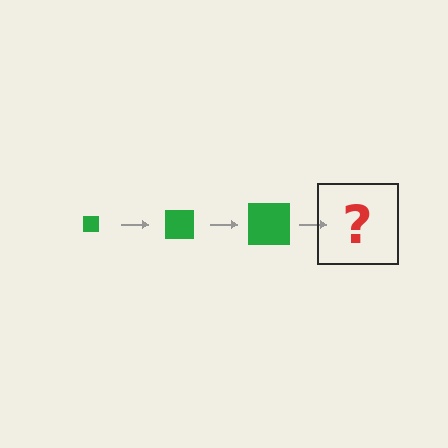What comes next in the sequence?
The next element should be a green square, larger than the previous one.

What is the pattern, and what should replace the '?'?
The pattern is that the square gets progressively larger each step. The '?' should be a green square, larger than the previous one.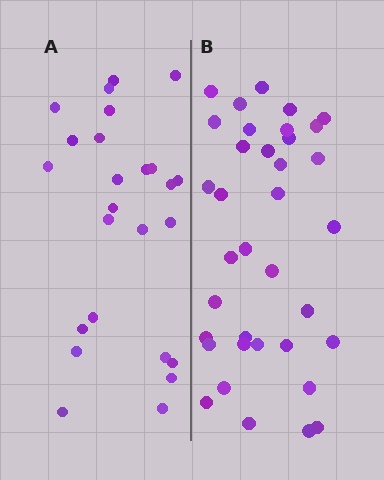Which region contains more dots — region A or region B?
Region B (the right region) has more dots.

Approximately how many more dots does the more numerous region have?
Region B has roughly 12 or so more dots than region A.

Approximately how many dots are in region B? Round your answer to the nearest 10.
About 40 dots. (The exact count is 36, which rounds to 40.)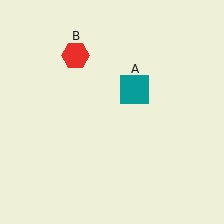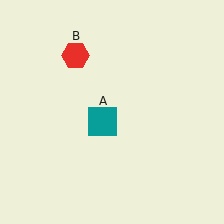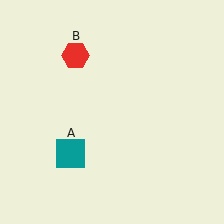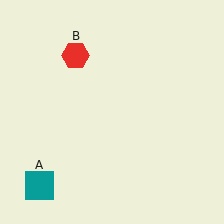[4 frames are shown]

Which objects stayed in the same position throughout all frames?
Red hexagon (object B) remained stationary.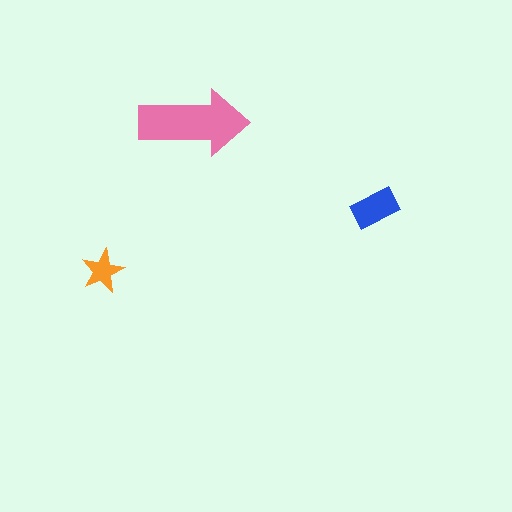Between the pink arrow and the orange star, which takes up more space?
The pink arrow.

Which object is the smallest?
The orange star.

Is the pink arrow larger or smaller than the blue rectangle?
Larger.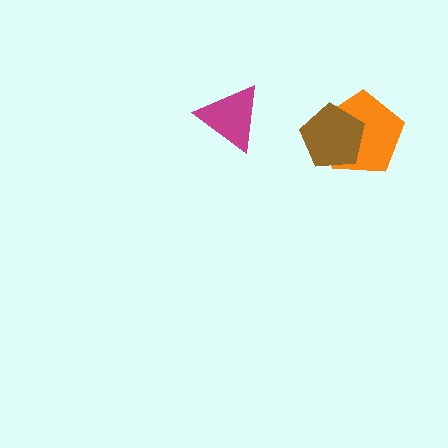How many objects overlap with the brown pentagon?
1 object overlaps with the brown pentagon.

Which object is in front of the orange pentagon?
The brown pentagon is in front of the orange pentagon.